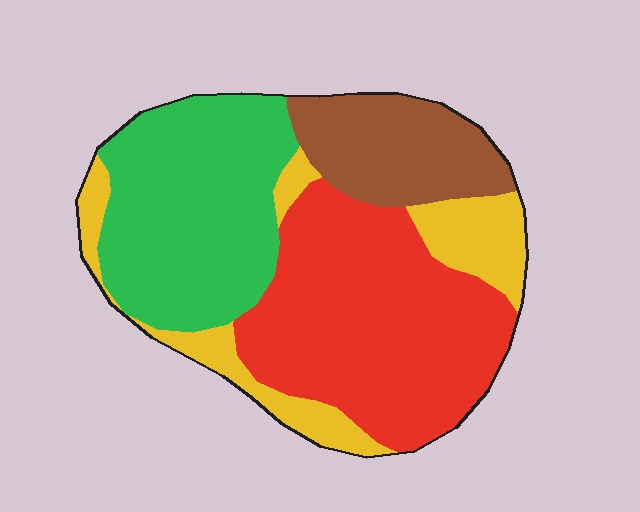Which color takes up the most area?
Red, at roughly 40%.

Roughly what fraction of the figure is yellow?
Yellow covers around 15% of the figure.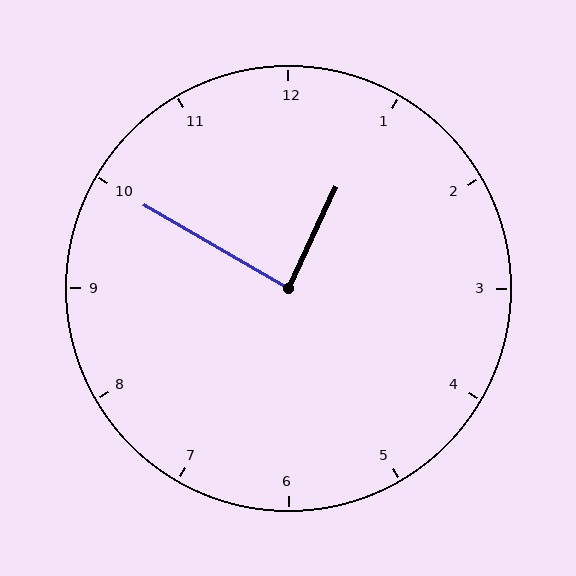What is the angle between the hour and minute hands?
Approximately 85 degrees.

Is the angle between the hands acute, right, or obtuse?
It is right.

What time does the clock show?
12:50.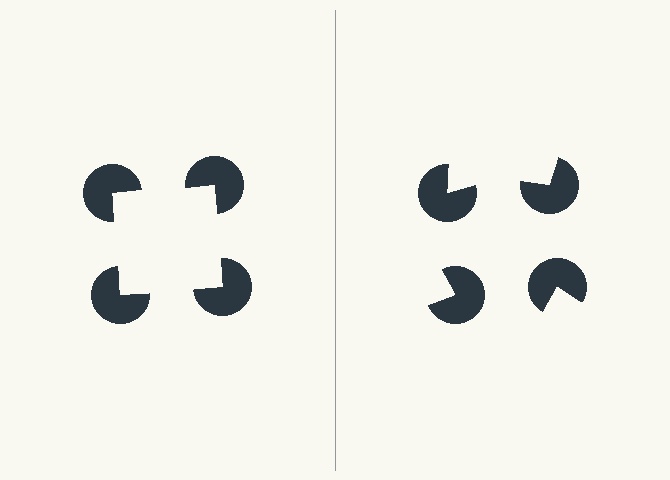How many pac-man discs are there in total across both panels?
8 — 4 on each side.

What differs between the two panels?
The pac-man discs are positioned identically on both sides; only the wedge orientations differ. On the left they align to a square; on the right they are misaligned.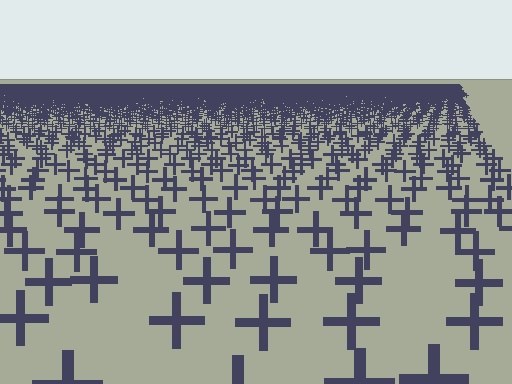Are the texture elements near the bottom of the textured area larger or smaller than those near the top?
Larger. Near the bottom, elements are closer to the viewer and appear at a bigger on-screen size.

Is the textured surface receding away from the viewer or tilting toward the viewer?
The surface is receding away from the viewer. Texture elements get smaller and denser toward the top.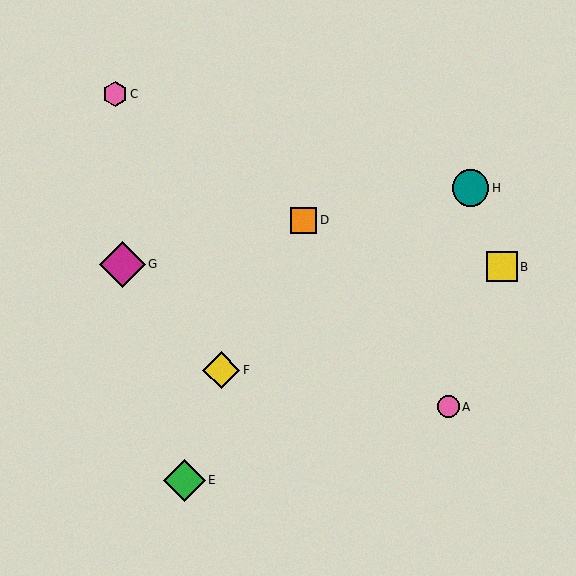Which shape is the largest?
The magenta diamond (labeled G) is the largest.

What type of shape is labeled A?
Shape A is a pink circle.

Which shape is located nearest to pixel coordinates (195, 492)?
The green diamond (labeled E) at (184, 480) is nearest to that location.